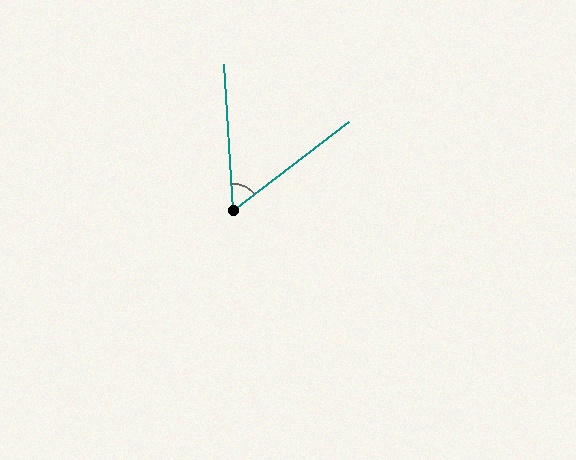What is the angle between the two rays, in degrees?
Approximately 56 degrees.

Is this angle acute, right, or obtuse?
It is acute.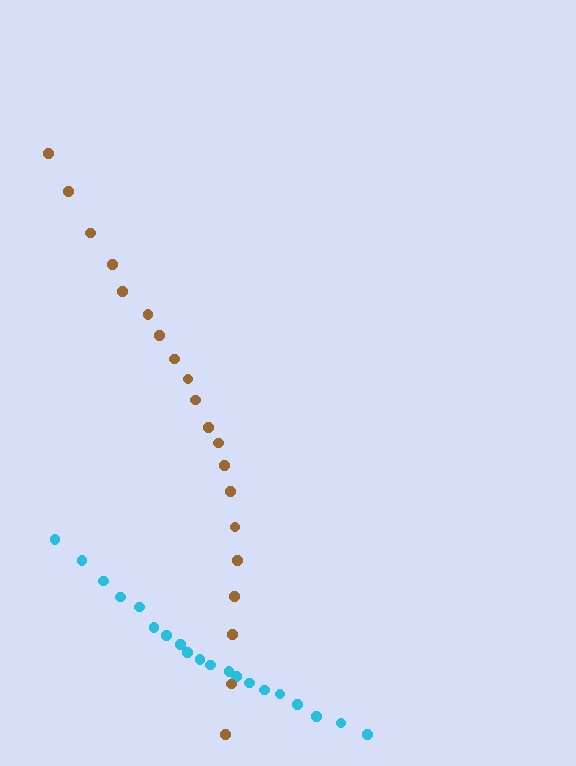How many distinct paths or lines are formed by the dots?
There are 2 distinct paths.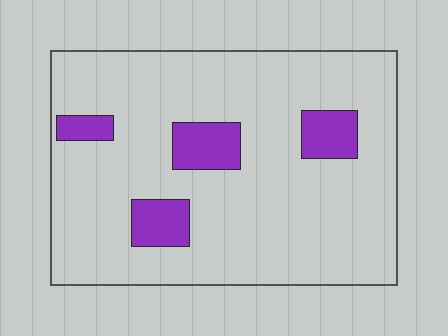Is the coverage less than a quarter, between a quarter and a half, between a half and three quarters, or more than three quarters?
Less than a quarter.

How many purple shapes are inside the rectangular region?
4.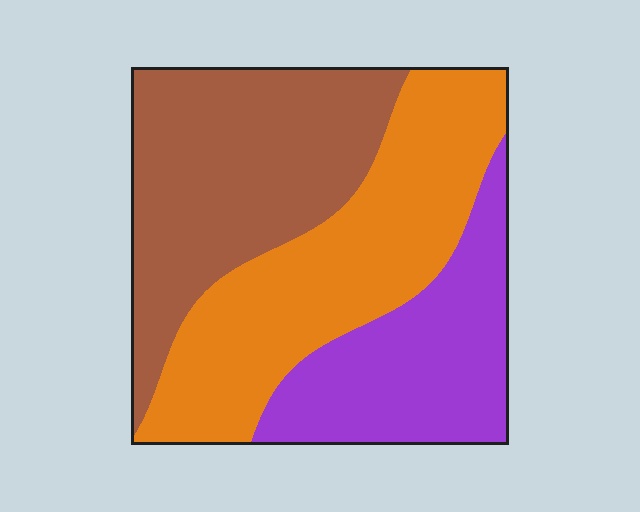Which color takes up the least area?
Purple, at roughly 25%.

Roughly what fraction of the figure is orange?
Orange covers roughly 40% of the figure.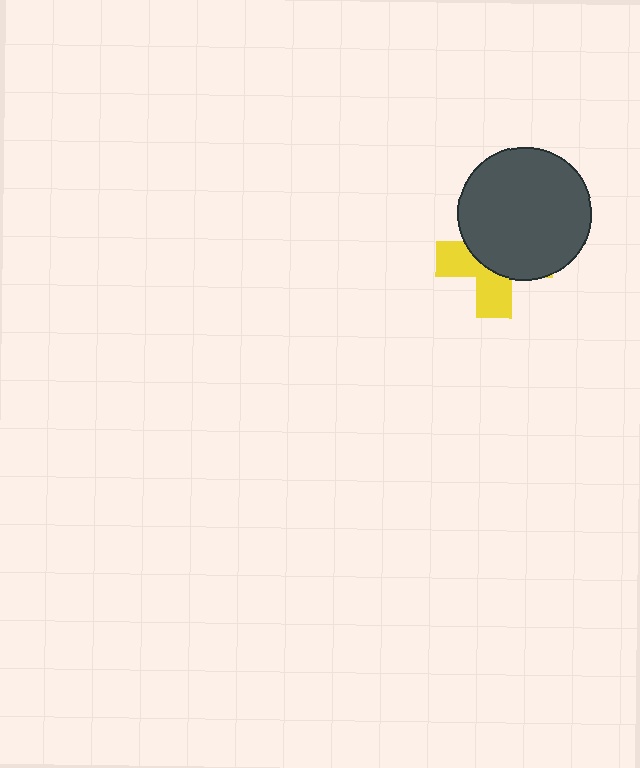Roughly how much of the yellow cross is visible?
A small part of it is visible (roughly 42%).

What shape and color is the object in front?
The object in front is a dark gray circle.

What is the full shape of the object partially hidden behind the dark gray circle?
The partially hidden object is a yellow cross.